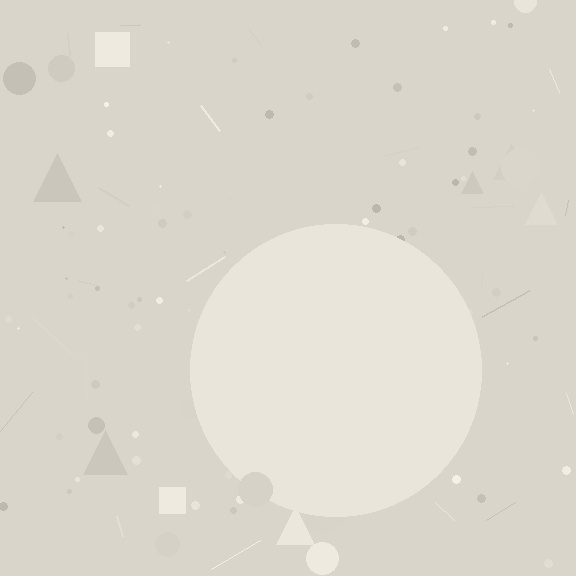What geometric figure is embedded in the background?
A circle is embedded in the background.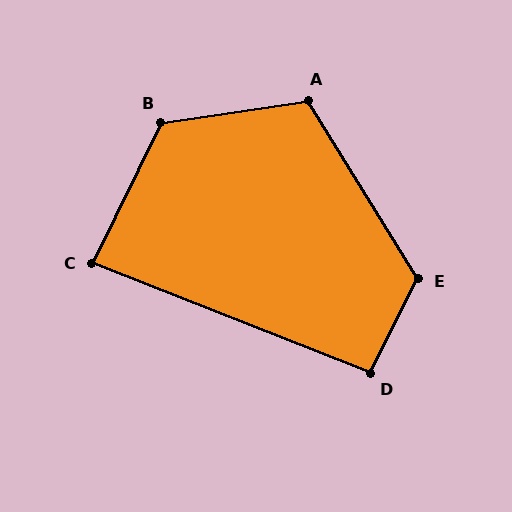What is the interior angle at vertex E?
Approximately 121 degrees (obtuse).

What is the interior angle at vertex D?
Approximately 95 degrees (obtuse).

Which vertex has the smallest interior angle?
C, at approximately 86 degrees.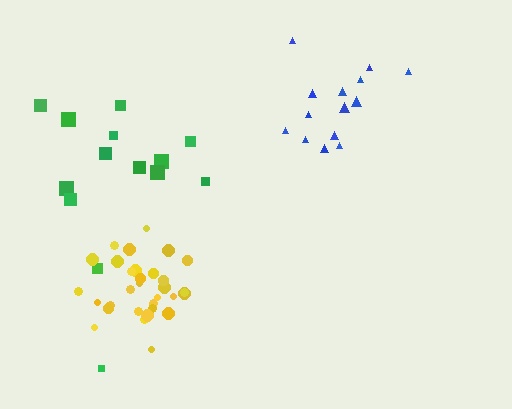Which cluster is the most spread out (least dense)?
Green.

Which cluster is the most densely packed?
Yellow.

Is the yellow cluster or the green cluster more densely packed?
Yellow.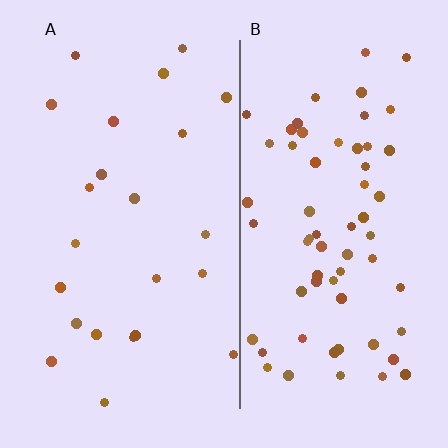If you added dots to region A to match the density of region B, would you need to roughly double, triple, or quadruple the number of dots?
Approximately triple.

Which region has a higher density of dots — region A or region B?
B (the right).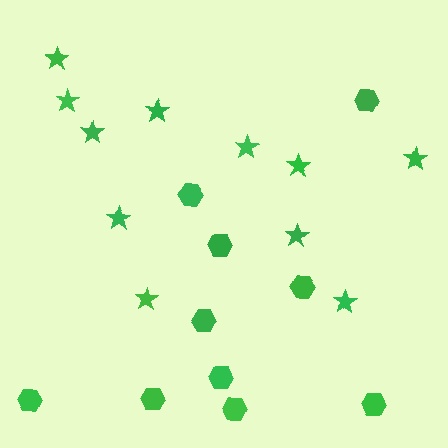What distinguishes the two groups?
There are 2 groups: one group of stars (11) and one group of hexagons (10).